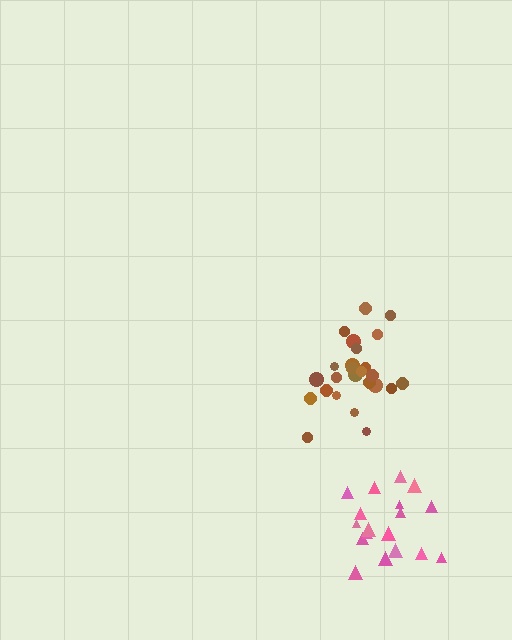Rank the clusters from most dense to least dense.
brown, pink.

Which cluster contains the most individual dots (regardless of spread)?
Brown (25).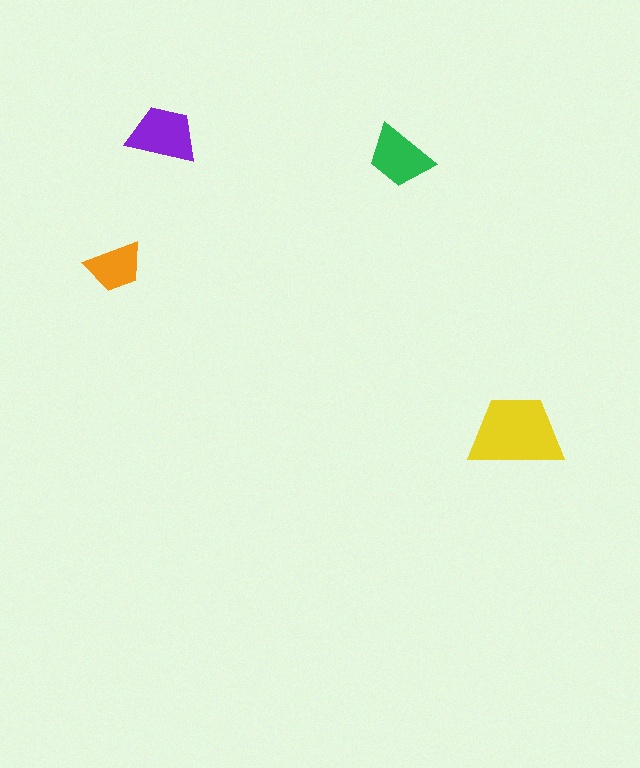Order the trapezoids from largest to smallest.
the yellow one, the purple one, the green one, the orange one.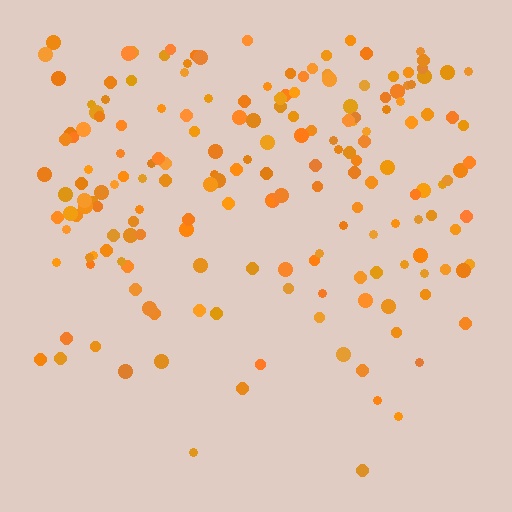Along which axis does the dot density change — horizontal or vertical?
Vertical.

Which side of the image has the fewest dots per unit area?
The bottom.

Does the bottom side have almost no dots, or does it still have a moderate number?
Still a moderate number, just noticeably fewer than the top.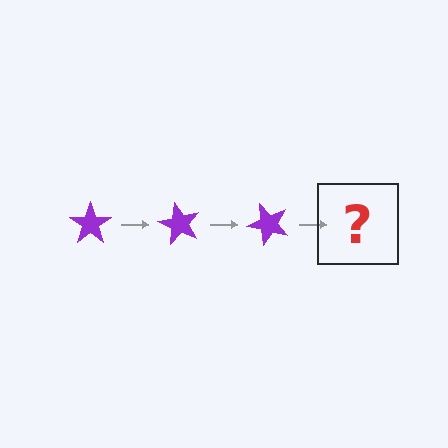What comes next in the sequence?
The next element should be a purple star rotated 180 degrees.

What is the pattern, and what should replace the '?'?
The pattern is that the star rotates 60 degrees each step. The '?' should be a purple star rotated 180 degrees.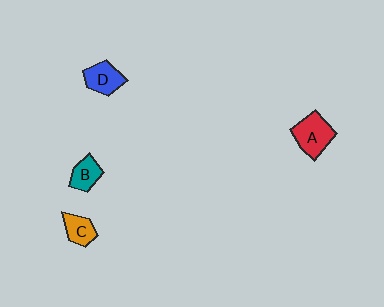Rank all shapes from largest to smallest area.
From largest to smallest: A (red), D (blue), B (teal), C (orange).